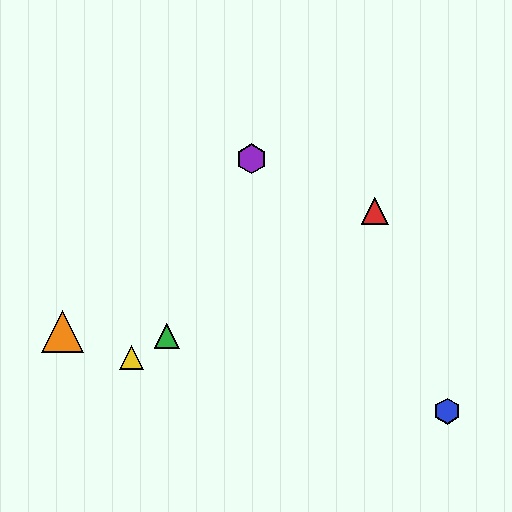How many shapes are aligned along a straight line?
3 shapes (the red triangle, the green triangle, the yellow triangle) are aligned along a straight line.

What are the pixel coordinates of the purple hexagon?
The purple hexagon is at (251, 159).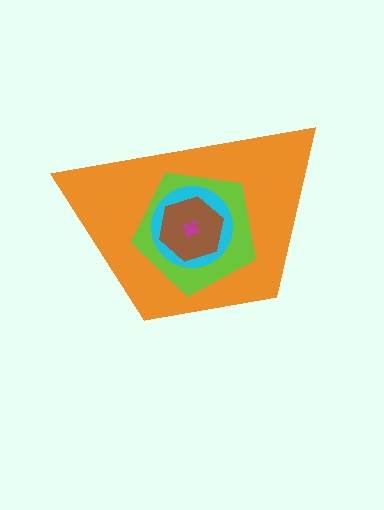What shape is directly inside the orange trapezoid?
The lime pentagon.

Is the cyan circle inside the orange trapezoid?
Yes.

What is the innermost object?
The magenta cross.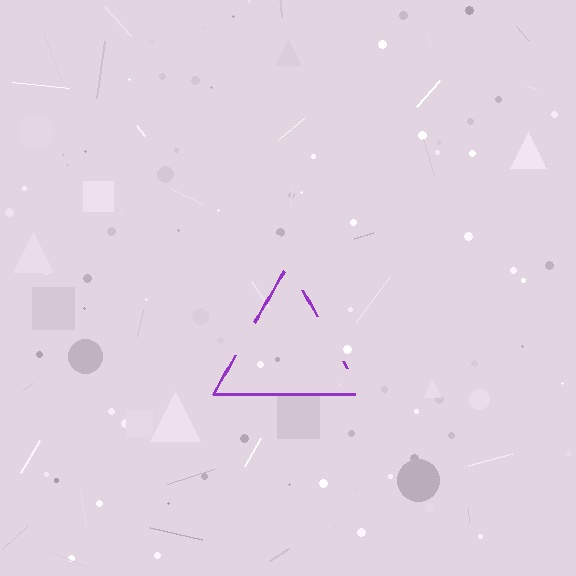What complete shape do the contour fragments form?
The contour fragments form a triangle.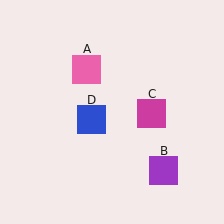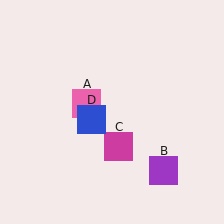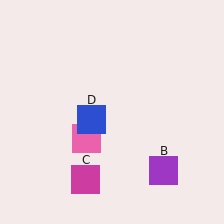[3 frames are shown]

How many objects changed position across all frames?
2 objects changed position: pink square (object A), magenta square (object C).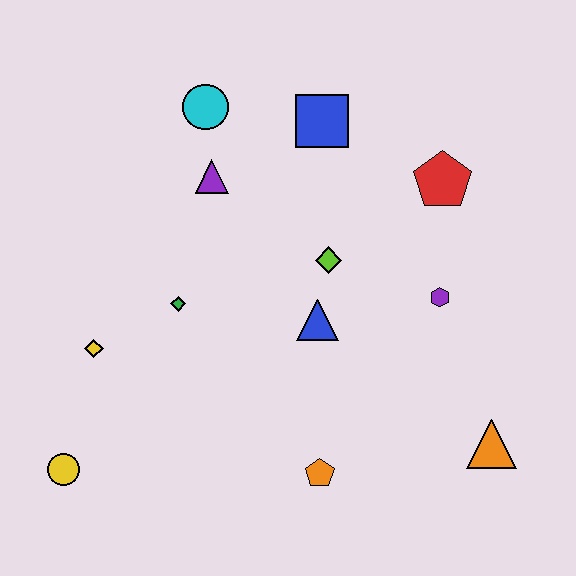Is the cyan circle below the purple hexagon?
No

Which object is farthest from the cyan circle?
The orange triangle is farthest from the cyan circle.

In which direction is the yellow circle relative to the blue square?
The yellow circle is below the blue square.